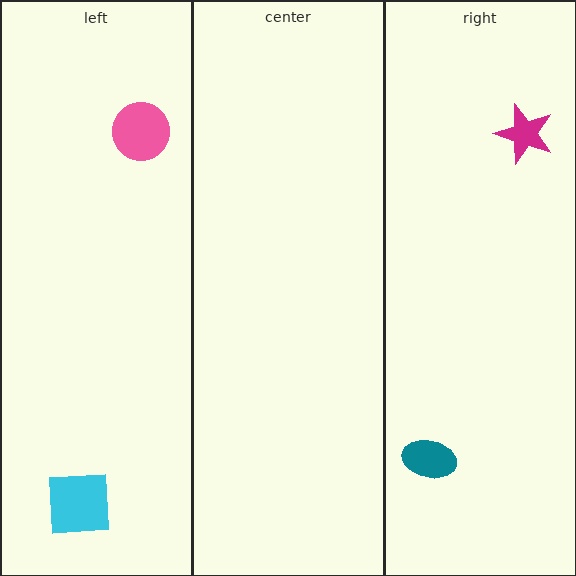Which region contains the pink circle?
The left region.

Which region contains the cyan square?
The left region.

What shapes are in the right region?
The magenta star, the teal ellipse.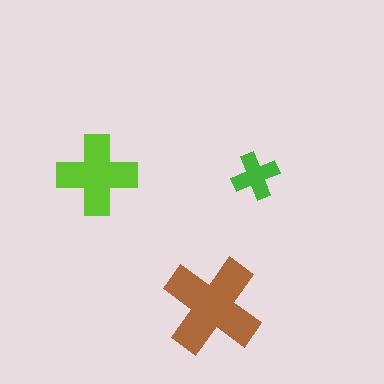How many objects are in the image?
There are 3 objects in the image.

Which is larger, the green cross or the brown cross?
The brown one.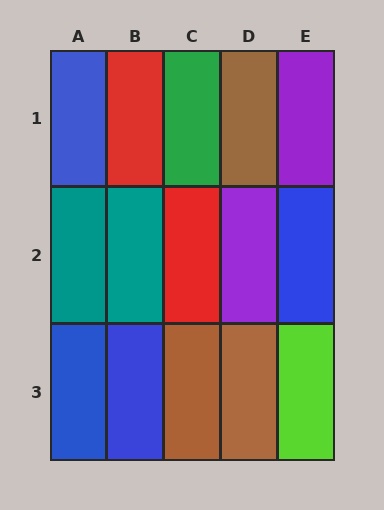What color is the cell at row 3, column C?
Brown.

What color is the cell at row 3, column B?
Blue.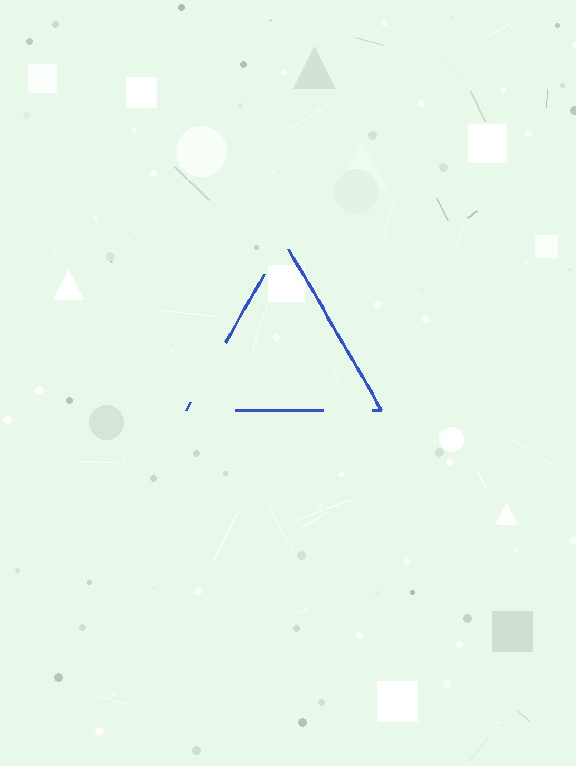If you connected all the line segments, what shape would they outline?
They would outline a triangle.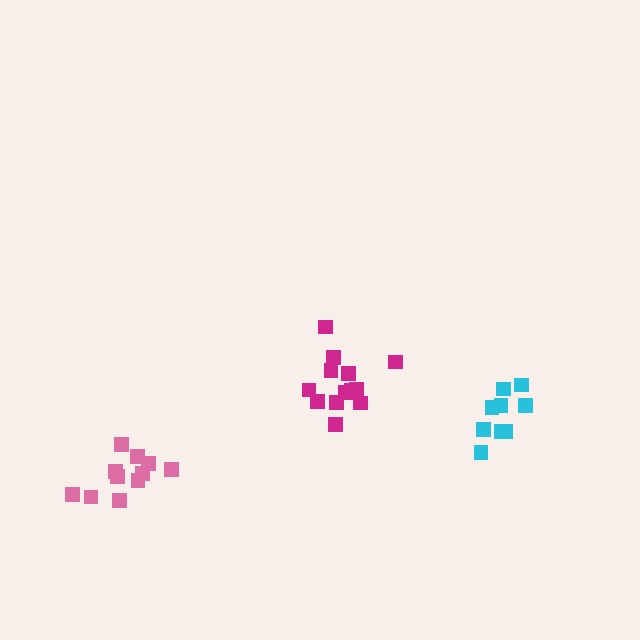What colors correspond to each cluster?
The clusters are colored: cyan, magenta, pink.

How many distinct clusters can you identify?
There are 3 distinct clusters.